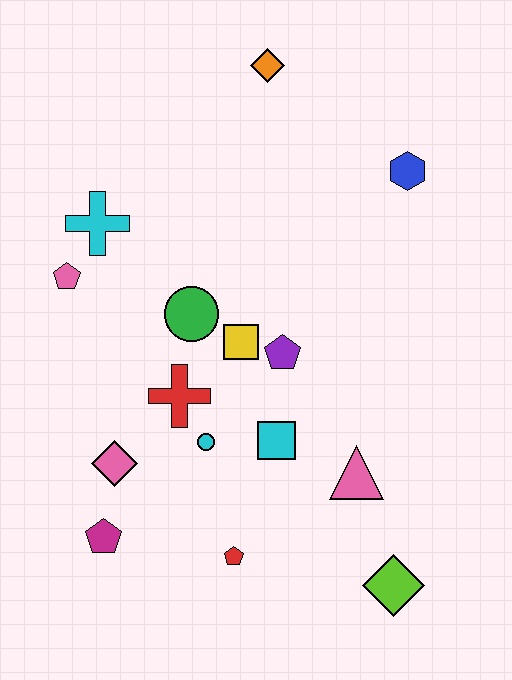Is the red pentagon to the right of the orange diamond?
No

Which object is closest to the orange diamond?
The blue hexagon is closest to the orange diamond.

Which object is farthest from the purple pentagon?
The orange diamond is farthest from the purple pentagon.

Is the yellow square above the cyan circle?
Yes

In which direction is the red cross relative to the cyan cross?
The red cross is below the cyan cross.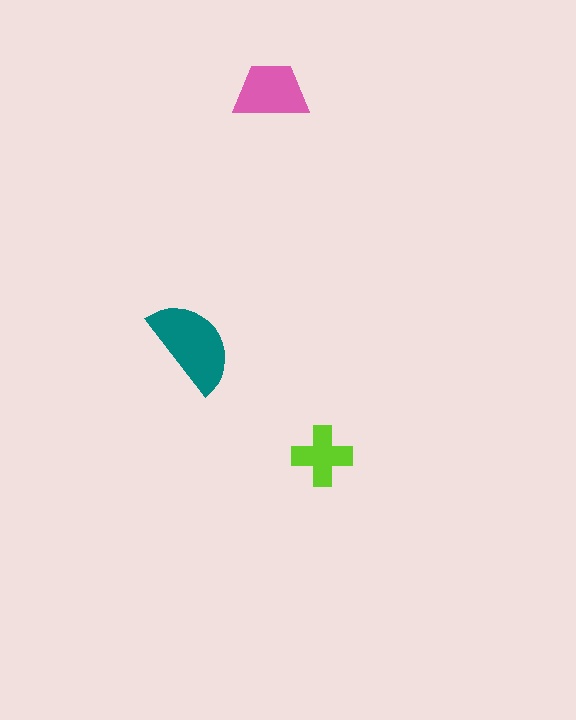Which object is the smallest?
The lime cross.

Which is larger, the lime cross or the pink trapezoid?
The pink trapezoid.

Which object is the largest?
The teal semicircle.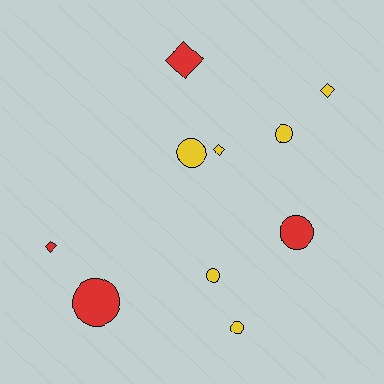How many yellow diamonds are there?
There are 2 yellow diamonds.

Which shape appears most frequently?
Circle, with 6 objects.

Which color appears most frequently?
Yellow, with 6 objects.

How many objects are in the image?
There are 10 objects.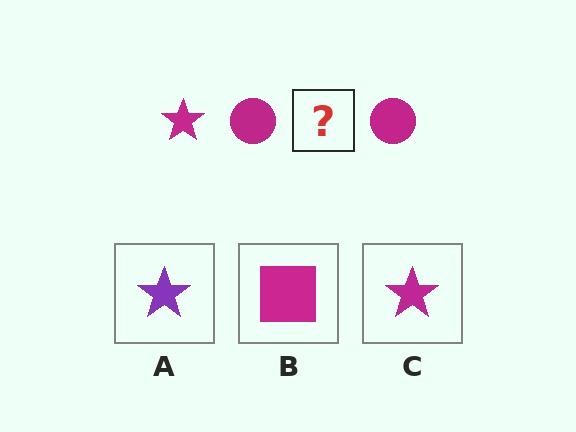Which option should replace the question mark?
Option C.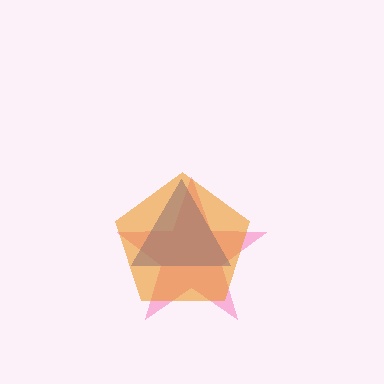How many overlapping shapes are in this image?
There are 3 overlapping shapes in the image.